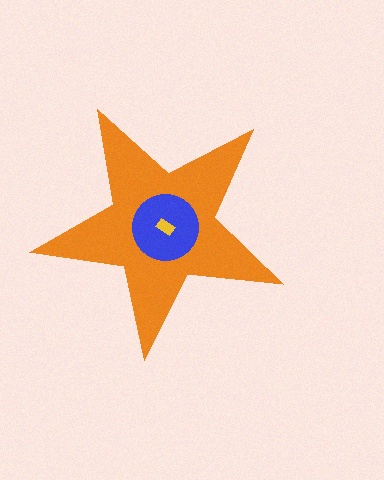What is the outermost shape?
The orange star.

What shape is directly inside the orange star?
The blue circle.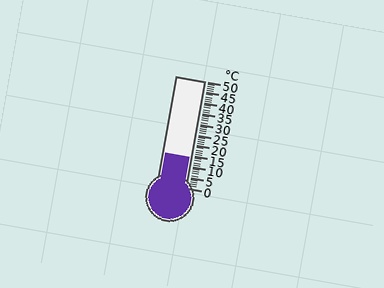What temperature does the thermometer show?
The thermometer shows approximately 14°C.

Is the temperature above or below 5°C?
The temperature is above 5°C.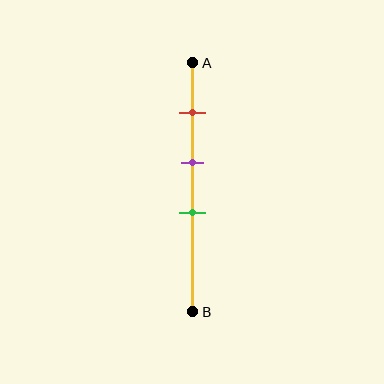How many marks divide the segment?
There are 3 marks dividing the segment.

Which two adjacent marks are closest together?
The purple and green marks are the closest adjacent pair.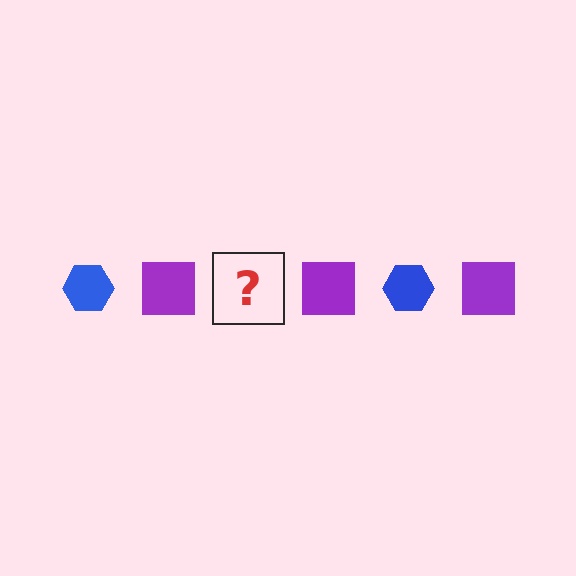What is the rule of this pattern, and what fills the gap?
The rule is that the pattern alternates between blue hexagon and purple square. The gap should be filled with a blue hexagon.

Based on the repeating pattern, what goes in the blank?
The blank should be a blue hexagon.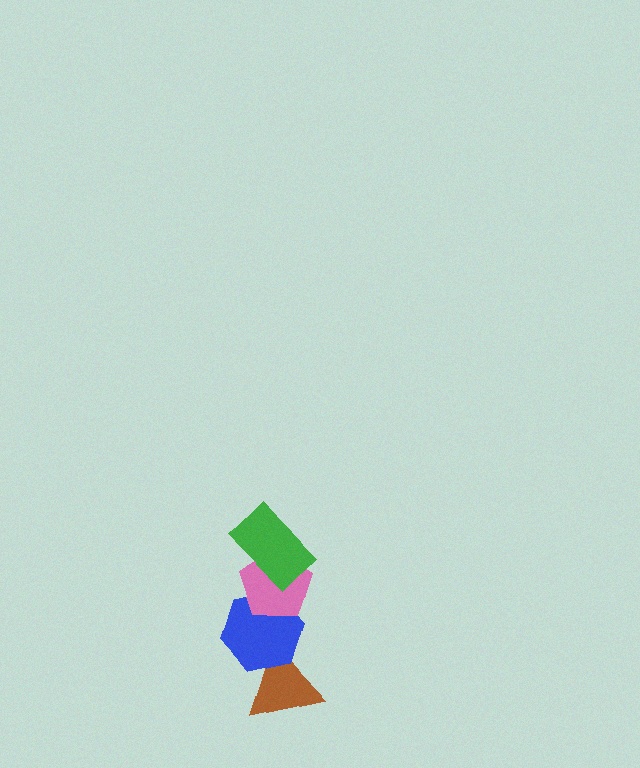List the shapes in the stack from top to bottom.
From top to bottom: the green rectangle, the pink pentagon, the blue hexagon, the brown triangle.